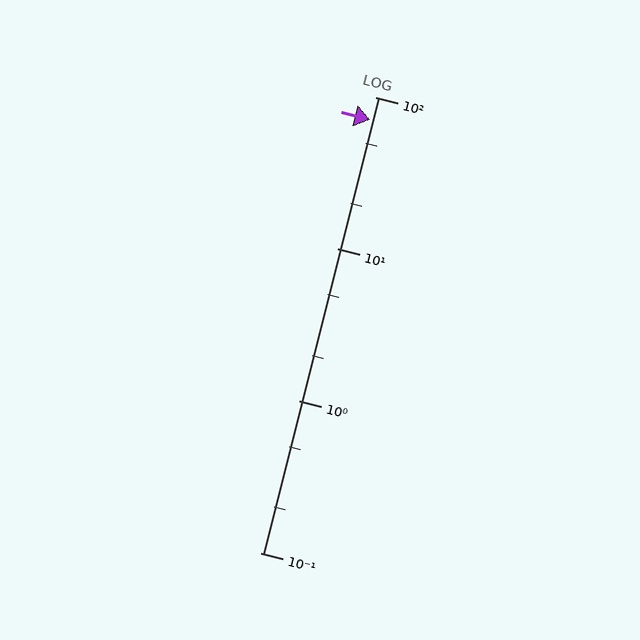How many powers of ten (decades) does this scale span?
The scale spans 3 decades, from 0.1 to 100.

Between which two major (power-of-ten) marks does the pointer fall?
The pointer is between 10 and 100.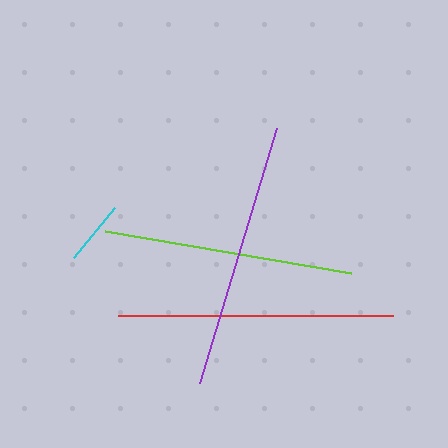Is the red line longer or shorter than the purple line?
The red line is longer than the purple line.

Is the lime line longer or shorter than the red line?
The red line is longer than the lime line.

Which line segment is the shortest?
The cyan line is the shortest at approximately 64 pixels.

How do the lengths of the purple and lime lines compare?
The purple and lime lines are approximately the same length.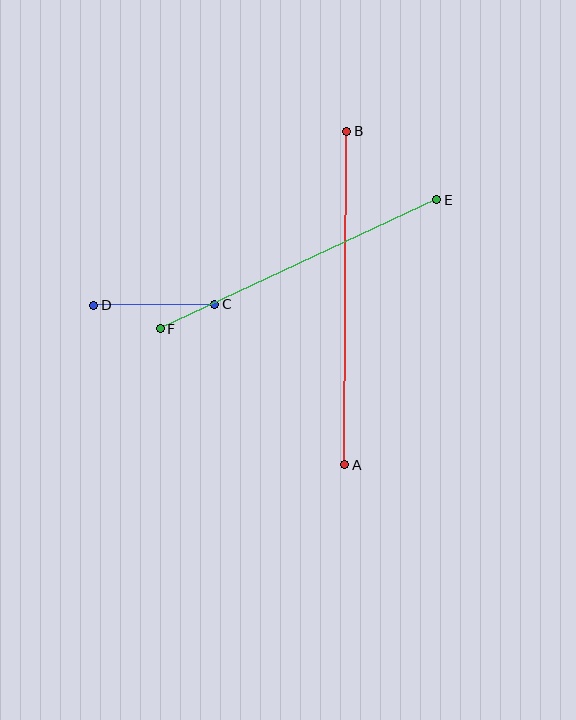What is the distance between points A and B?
The distance is approximately 334 pixels.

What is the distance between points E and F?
The distance is approximately 305 pixels.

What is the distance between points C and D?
The distance is approximately 121 pixels.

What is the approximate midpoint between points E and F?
The midpoint is at approximately (299, 264) pixels.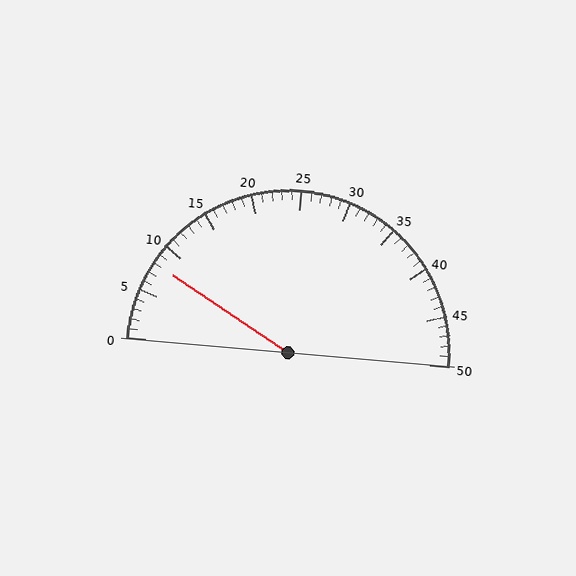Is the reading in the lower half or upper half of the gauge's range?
The reading is in the lower half of the range (0 to 50).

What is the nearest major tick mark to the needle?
The nearest major tick mark is 10.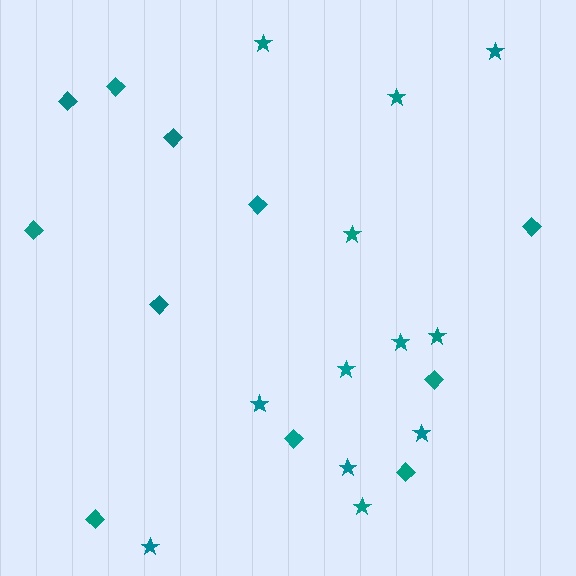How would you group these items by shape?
There are 2 groups: one group of stars (12) and one group of diamonds (11).